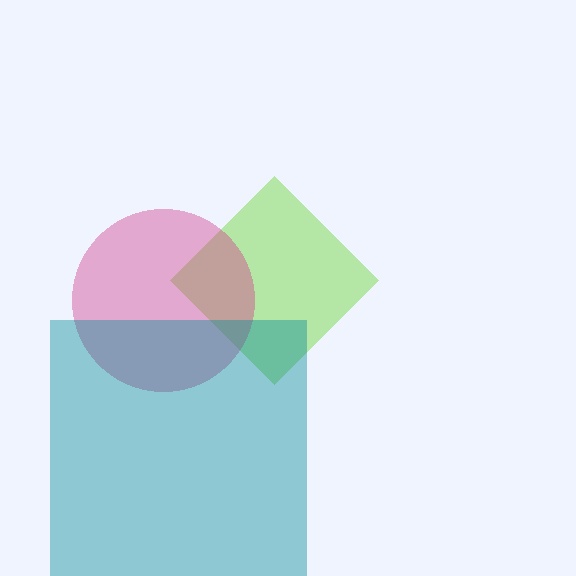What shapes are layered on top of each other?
The layered shapes are: a lime diamond, a magenta circle, a teal square.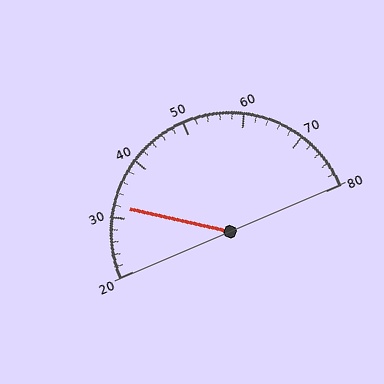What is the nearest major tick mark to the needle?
The nearest major tick mark is 30.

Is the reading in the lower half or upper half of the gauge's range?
The reading is in the lower half of the range (20 to 80).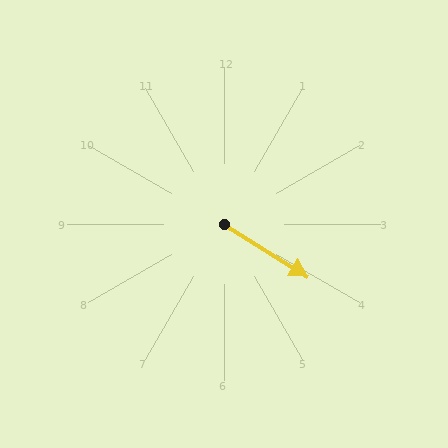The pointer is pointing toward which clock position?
Roughly 4 o'clock.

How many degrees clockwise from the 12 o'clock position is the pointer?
Approximately 122 degrees.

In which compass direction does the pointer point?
Southeast.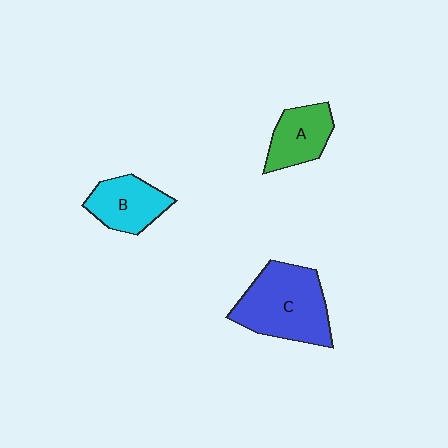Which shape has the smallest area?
Shape A (green).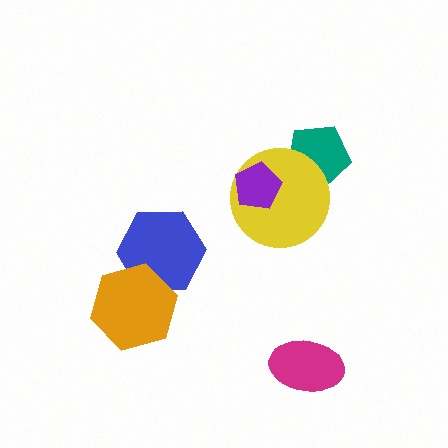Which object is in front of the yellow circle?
The purple pentagon is in front of the yellow circle.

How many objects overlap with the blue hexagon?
1 object overlaps with the blue hexagon.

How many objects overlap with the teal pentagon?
1 object overlaps with the teal pentagon.